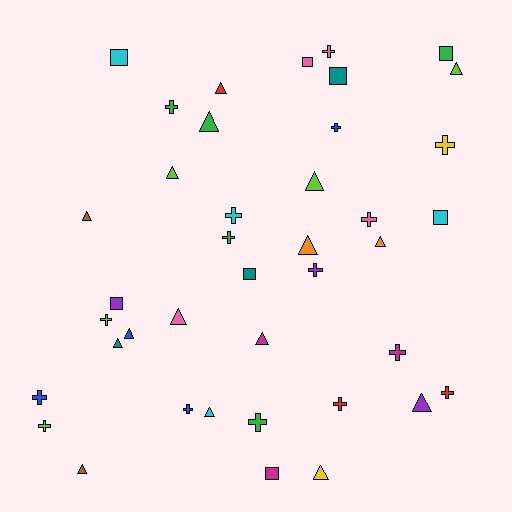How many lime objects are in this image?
There are 5 lime objects.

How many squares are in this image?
There are 8 squares.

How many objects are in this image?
There are 40 objects.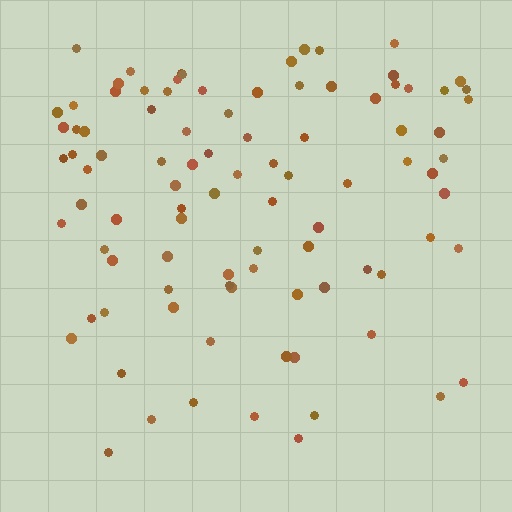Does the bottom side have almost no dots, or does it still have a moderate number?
Still a moderate number, just noticeably fewer than the top.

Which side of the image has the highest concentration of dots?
The top.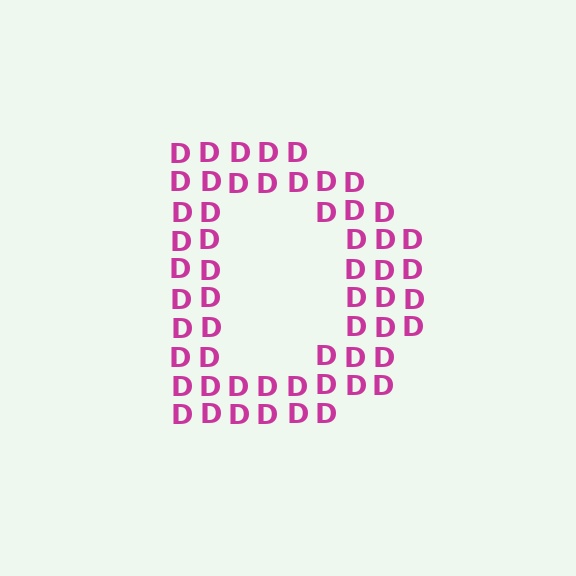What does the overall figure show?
The overall figure shows the letter D.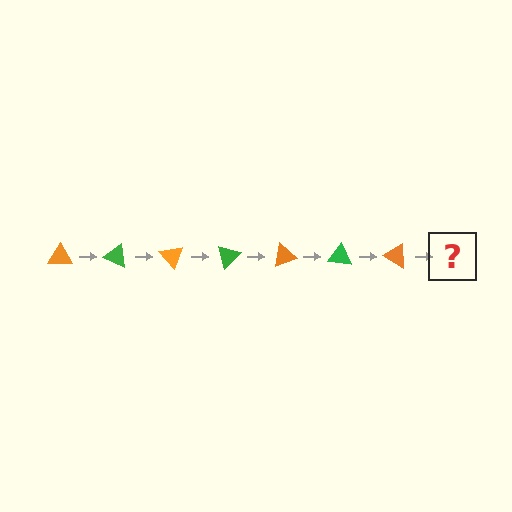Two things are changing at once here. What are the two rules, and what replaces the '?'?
The two rules are that it rotates 25 degrees each step and the color cycles through orange and green. The '?' should be a green triangle, rotated 175 degrees from the start.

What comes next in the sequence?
The next element should be a green triangle, rotated 175 degrees from the start.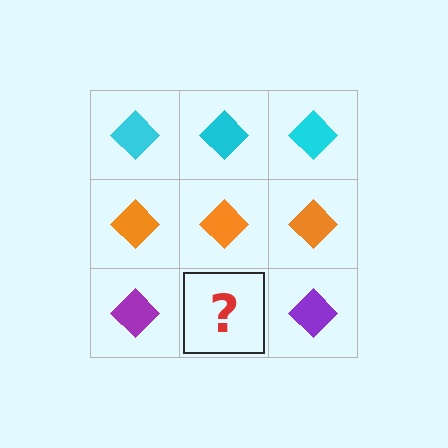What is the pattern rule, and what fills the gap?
The rule is that each row has a consistent color. The gap should be filled with a purple diamond.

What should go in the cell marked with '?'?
The missing cell should contain a purple diamond.